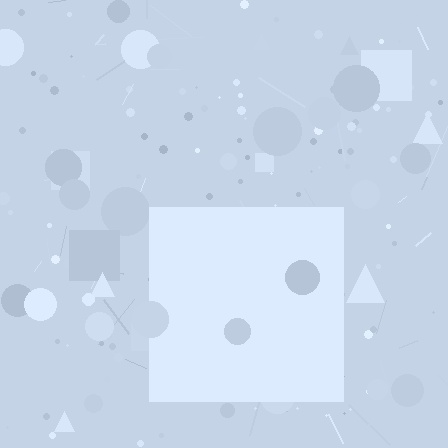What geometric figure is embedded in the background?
A square is embedded in the background.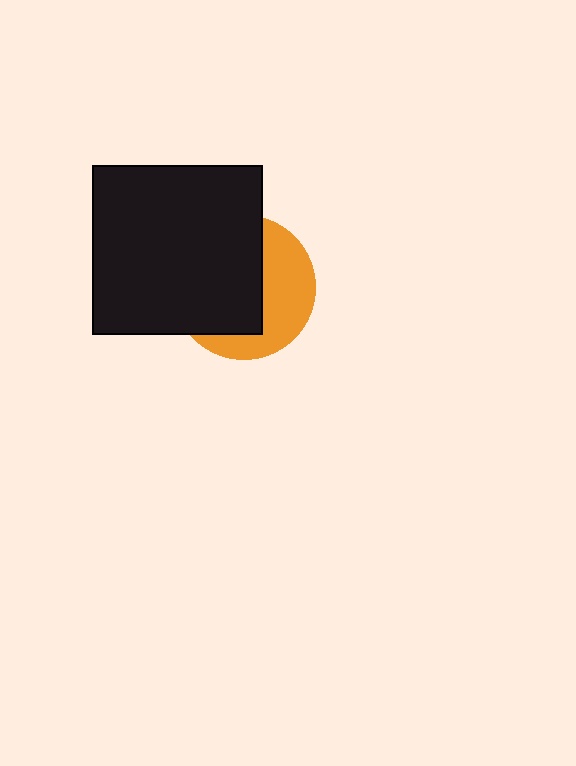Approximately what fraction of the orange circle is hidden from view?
Roughly 59% of the orange circle is hidden behind the black square.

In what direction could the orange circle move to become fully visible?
The orange circle could move right. That would shift it out from behind the black square entirely.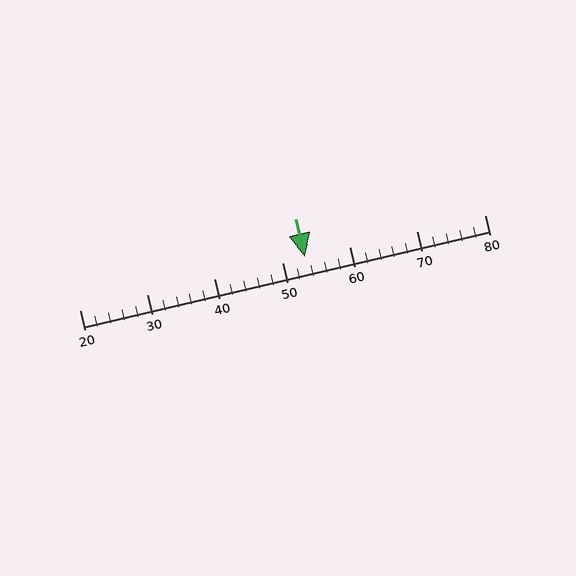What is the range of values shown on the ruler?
The ruler shows values from 20 to 80.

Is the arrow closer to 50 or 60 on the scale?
The arrow is closer to 50.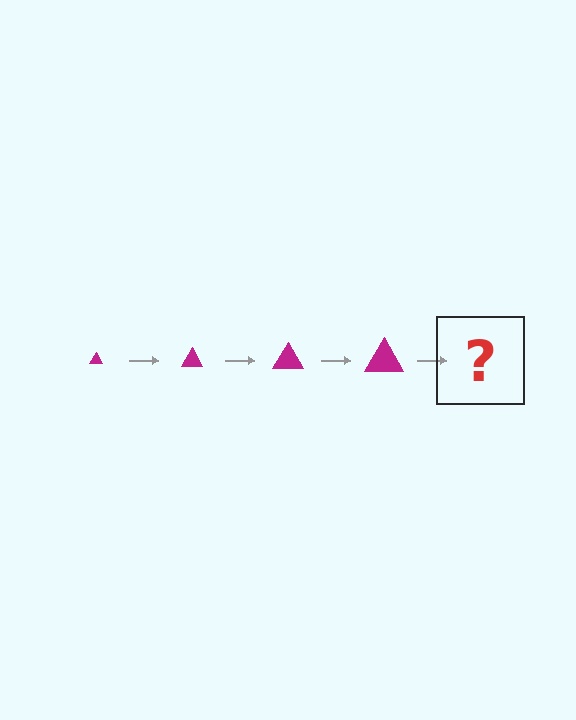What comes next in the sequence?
The next element should be a magenta triangle, larger than the previous one.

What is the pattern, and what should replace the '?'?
The pattern is that the triangle gets progressively larger each step. The '?' should be a magenta triangle, larger than the previous one.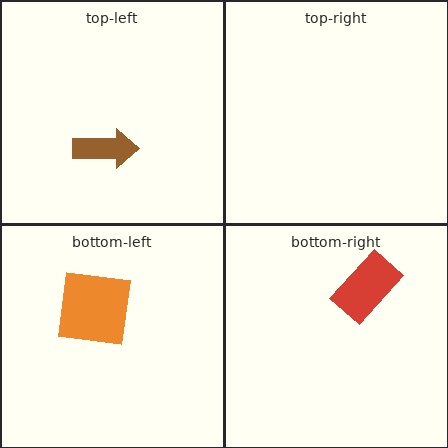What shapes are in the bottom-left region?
The orange square.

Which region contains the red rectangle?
The bottom-right region.